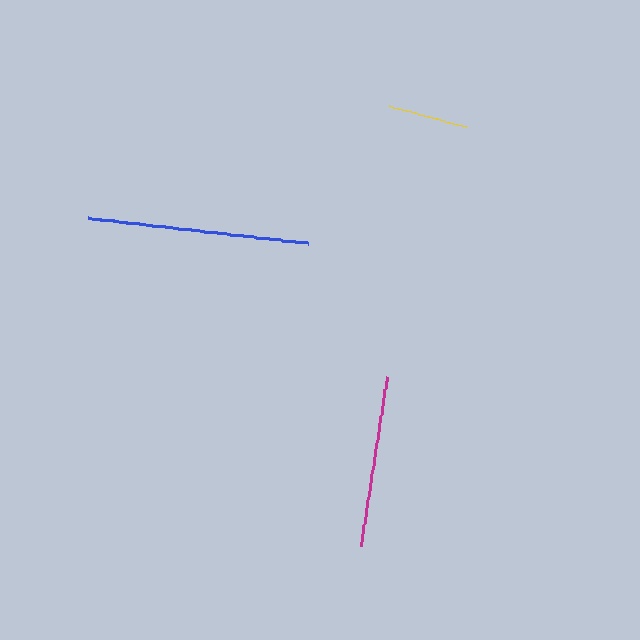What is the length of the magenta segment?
The magenta segment is approximately 171 pixels long.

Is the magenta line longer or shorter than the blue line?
The blue line is longer than the magenta line.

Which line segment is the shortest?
The yellow line is the shortest at approximately 81 pixels.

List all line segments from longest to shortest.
From longest to shortest: blue, magenta, yellow.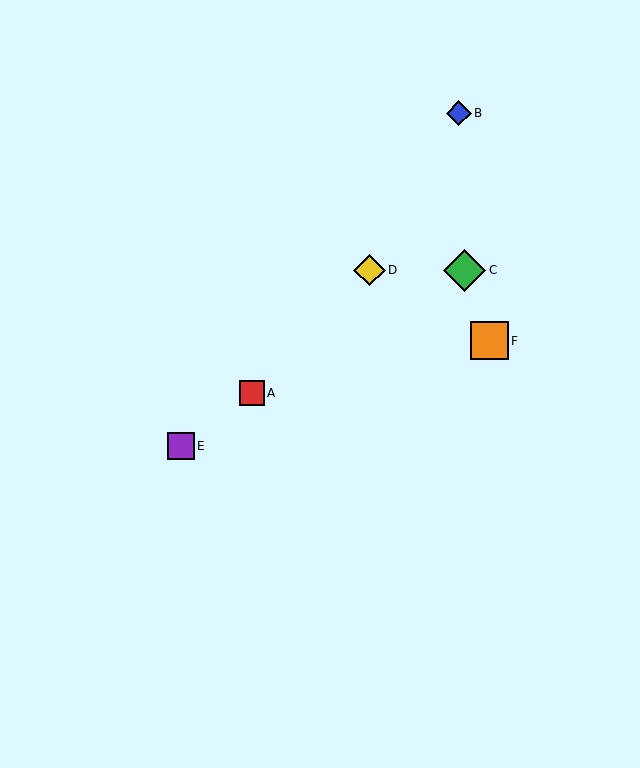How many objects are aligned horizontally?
2 objects (C, D) are aligned horizontally.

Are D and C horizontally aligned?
Yes, both are at y≈270.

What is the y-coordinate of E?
Object E is at y≈446.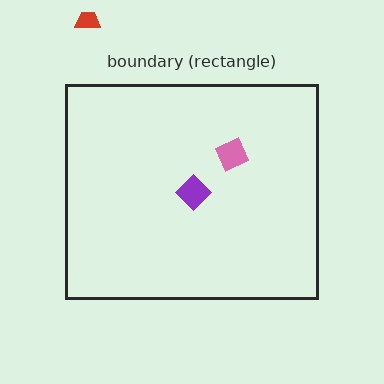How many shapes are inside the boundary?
2 inside, 1 outside.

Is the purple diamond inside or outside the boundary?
Inside.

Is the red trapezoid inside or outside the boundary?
Outside.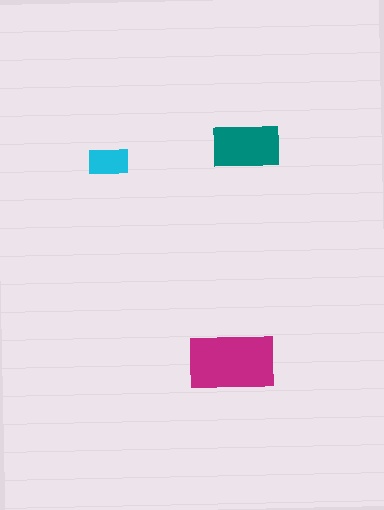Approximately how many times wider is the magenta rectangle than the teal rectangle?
About 1.5 times wider.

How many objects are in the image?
There are 3 objects in the image.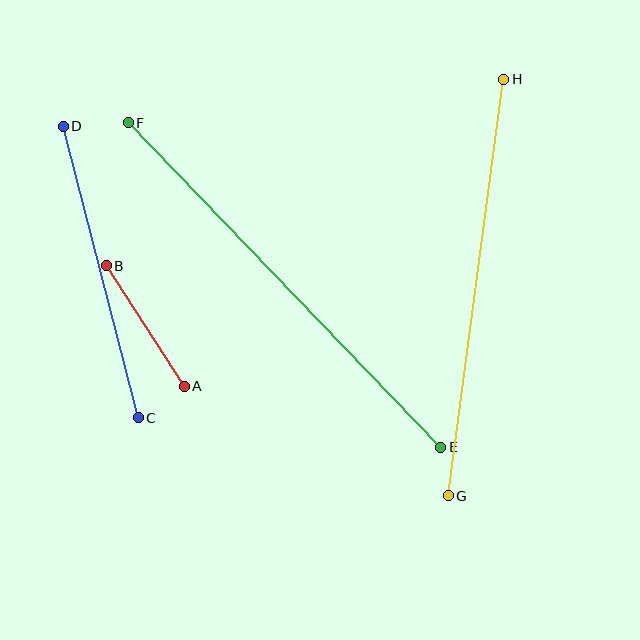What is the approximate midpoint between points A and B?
The midpoint is at approximately (145, 326) pixels.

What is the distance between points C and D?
The distance is approximately 301 pixels.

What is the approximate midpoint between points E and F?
The midpoint is at approximately (285, 285) pixels.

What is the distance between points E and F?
The distance is approximately 451 pixels.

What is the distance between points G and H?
The distance is approximately 420 pixels.